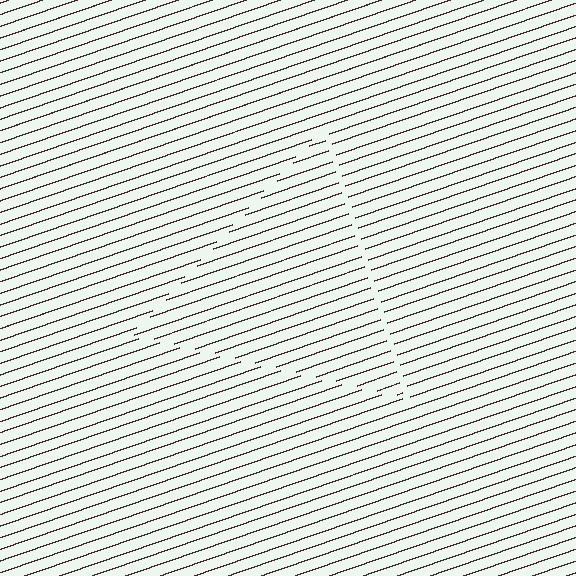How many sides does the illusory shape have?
3 sides — the line-ends trace a triangle.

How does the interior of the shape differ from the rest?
The interior of the shape contains the same grating, shifted by half a period — the contour is defined by the phase discontinuity where line-ends from the inner and outer gratings abut.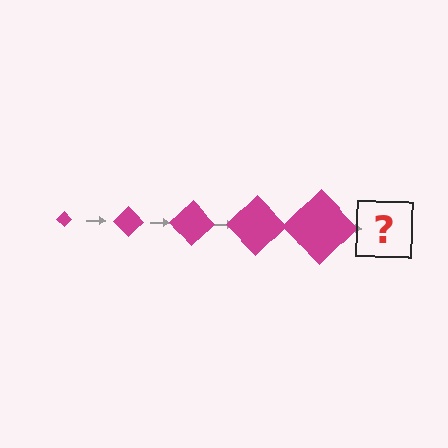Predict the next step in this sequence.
The next step is a magenta diamond, larger than the previous one.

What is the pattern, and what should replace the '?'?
The pattern is that the diamond gets progressively larger each step. The '?' should be a magenta diamond, larger than the previous one.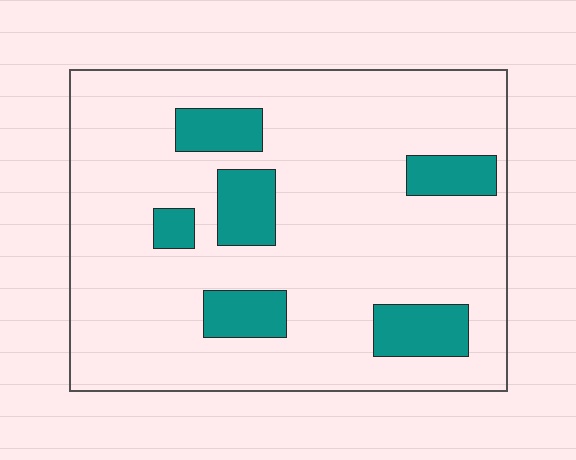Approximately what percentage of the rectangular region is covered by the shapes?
Approximately 15%.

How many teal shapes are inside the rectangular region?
6.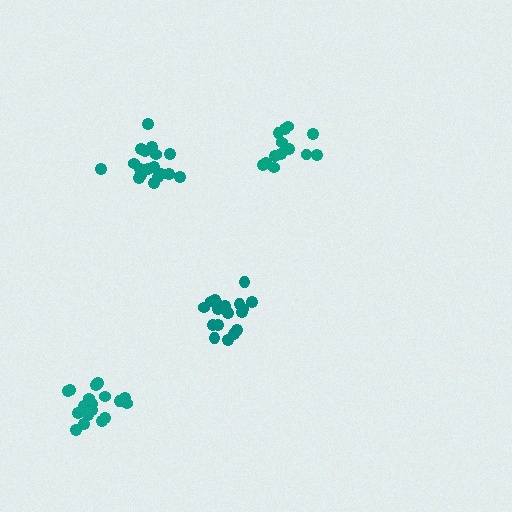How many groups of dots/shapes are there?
There are 4 groups.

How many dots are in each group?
Group 1: 13 dots, Group 2: 18 dots, Group 3: 19 dots, Group 4: 19 dots (69 total).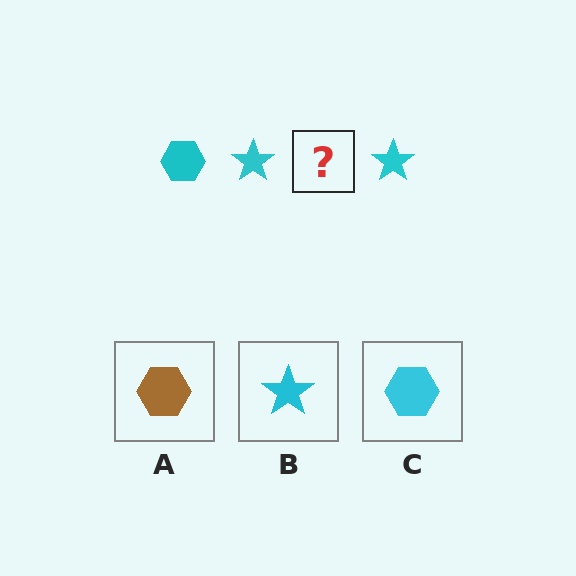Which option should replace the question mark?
Option C.